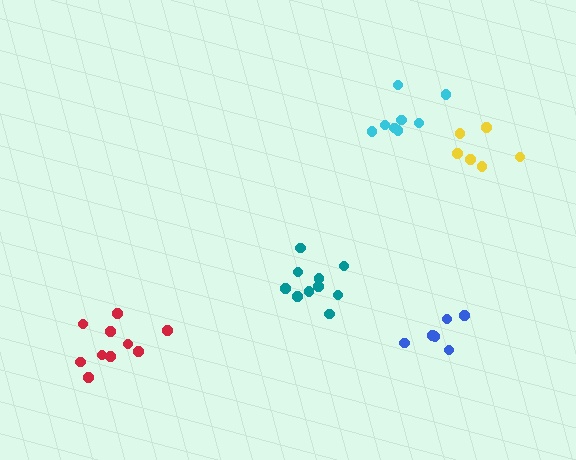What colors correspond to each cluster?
The clusters are colored: yellow, teal, cyan, blue, red.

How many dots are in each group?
Group 1: 6 dots, Group 2: 10 dots, Group 3: 8 dots, Group 4: 6 dots, Group 5: 10 dots (40 total).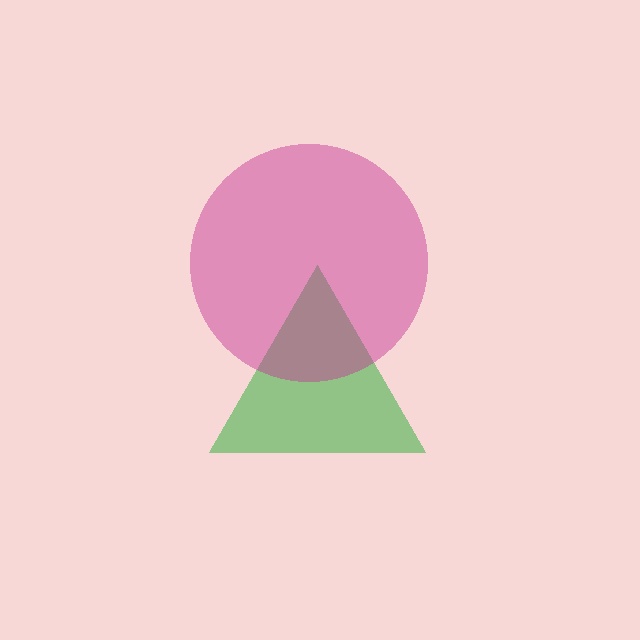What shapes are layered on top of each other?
The layered shapes are: a green triangle, a magenta circle.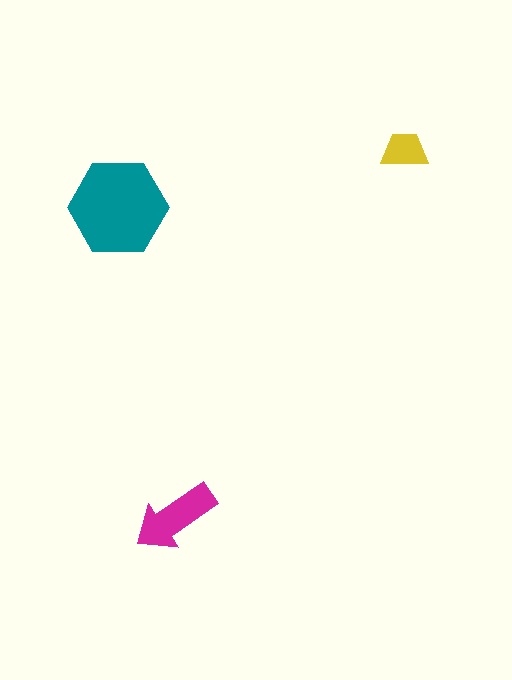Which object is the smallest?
The yellow trapezoid.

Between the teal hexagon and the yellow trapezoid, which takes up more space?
The teal hexagon.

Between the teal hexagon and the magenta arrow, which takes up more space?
The teal hexagon.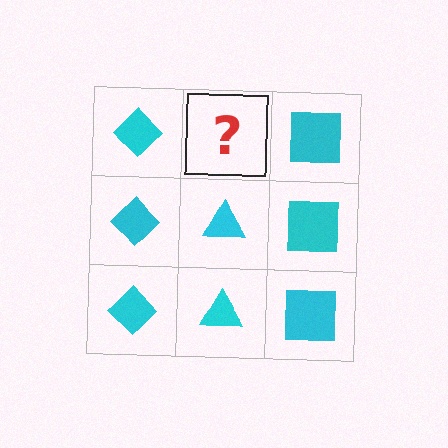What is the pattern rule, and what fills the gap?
The rule is that each column has a consistent shape. The gap should be filled with a cyan triangle.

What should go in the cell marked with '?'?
The missing cell should contain a cyan triangle.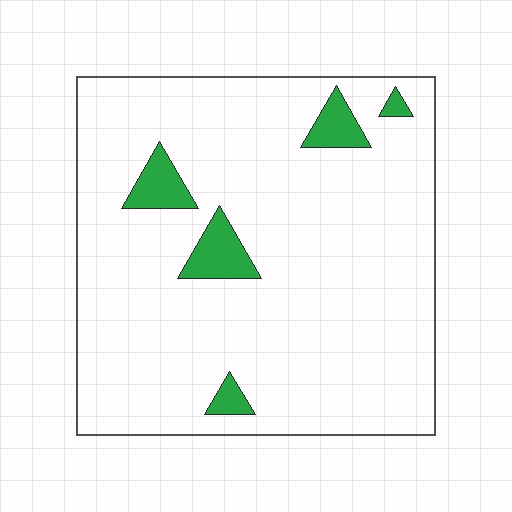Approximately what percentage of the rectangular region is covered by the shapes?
Approximately 10%.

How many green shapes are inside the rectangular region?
5.